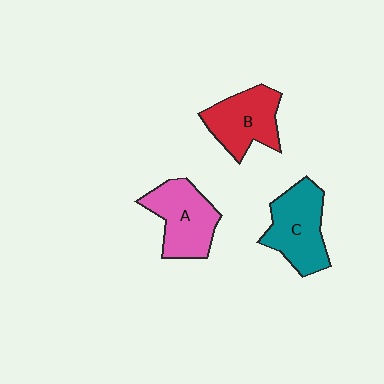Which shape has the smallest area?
Shape B (red).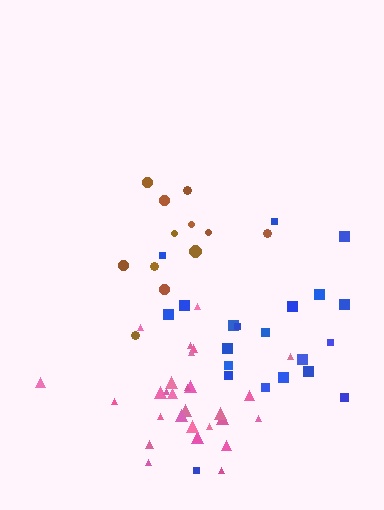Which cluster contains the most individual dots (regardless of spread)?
Pink (29).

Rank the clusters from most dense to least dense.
pink, brown, blue.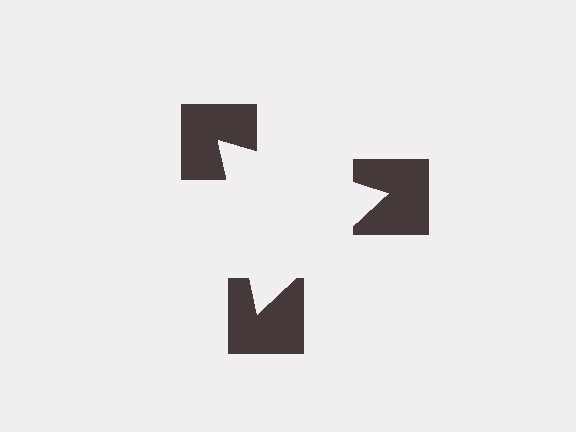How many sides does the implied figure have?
3 sides.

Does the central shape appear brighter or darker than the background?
It typically appears slightly brighter than the background, even though no actual brightness change is drawn.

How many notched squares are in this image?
There are 3 — one at each vertex of the illusory triangle.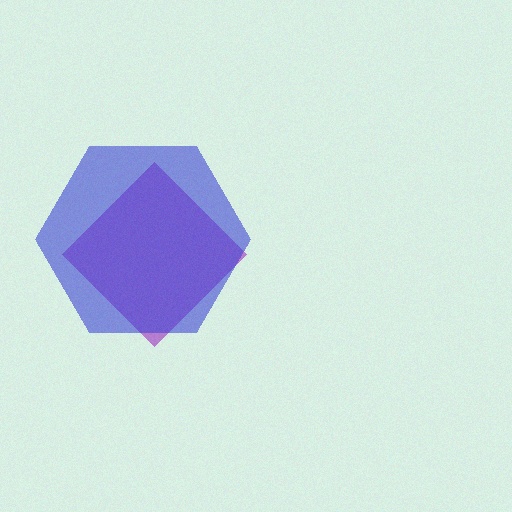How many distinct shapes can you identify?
There are 2 distinct shapes: a purple diamond, a blue hexagon.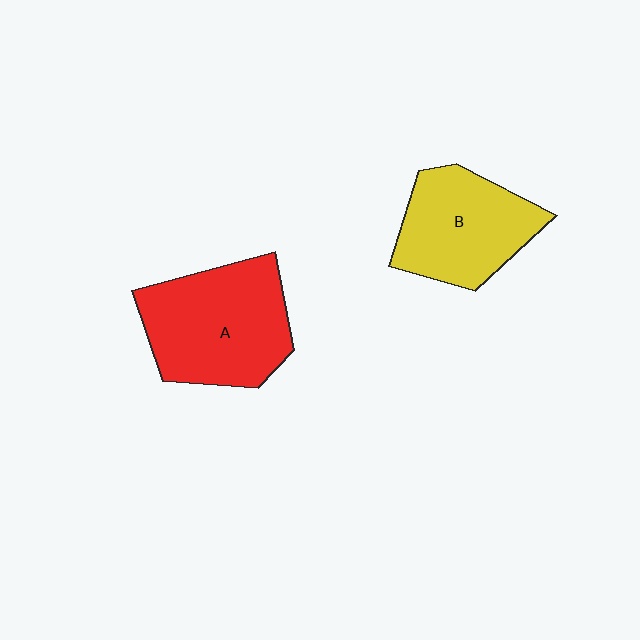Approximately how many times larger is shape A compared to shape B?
Approximately 1.2 times.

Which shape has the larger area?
Shape A (red).